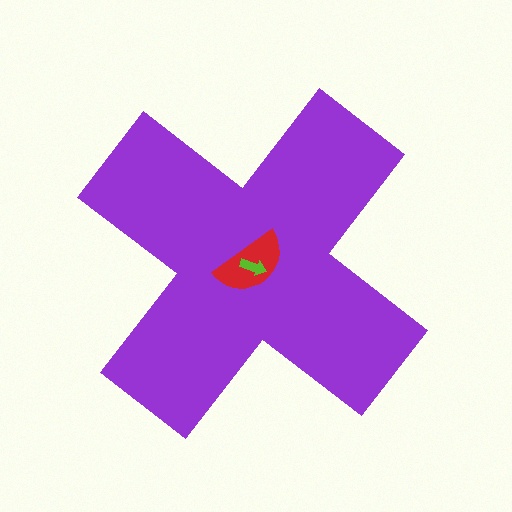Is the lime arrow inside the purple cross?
Yes.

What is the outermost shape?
The purple cross.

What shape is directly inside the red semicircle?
The lime arrow.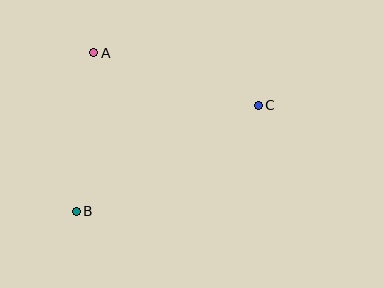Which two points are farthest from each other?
Points B and C are farthest from each other.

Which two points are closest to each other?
Points A and B are closest to each other.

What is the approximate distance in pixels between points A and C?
The distance between A and C is approximately 173 pixels.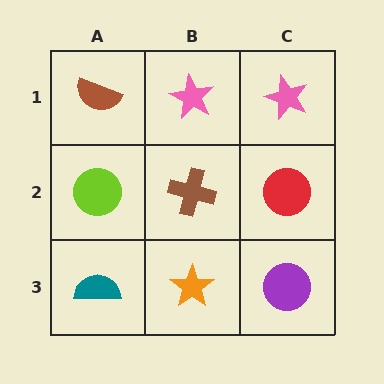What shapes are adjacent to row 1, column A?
A lime circle (row 2, column A), a pink star (row 1, column B).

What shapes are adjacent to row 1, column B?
A brown cross (row 2, column B), a brown semicircle (row 1, column A), a pink star (row 1, column C).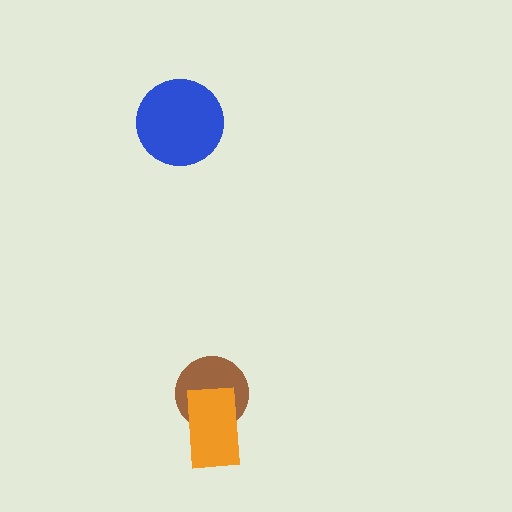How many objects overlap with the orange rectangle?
1 object overlaps with the orange rectangle.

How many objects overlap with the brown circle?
1 object overlaps with the brown circle.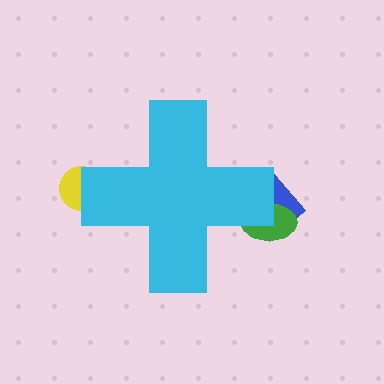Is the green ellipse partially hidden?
Yes, the green ellipse is partially hidden behind the cyan cross.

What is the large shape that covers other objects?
A cyan cross.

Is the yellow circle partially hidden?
Yes, the yellow circle is partially hidden behind the cyan cross.